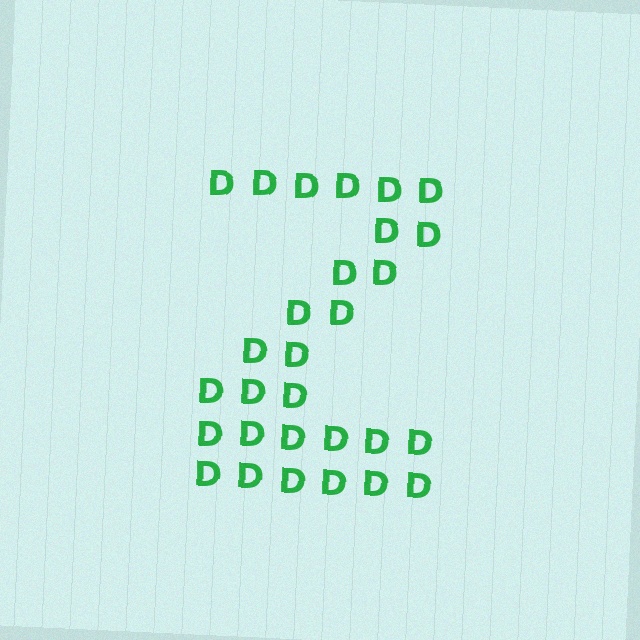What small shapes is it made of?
It is made of small letter D's.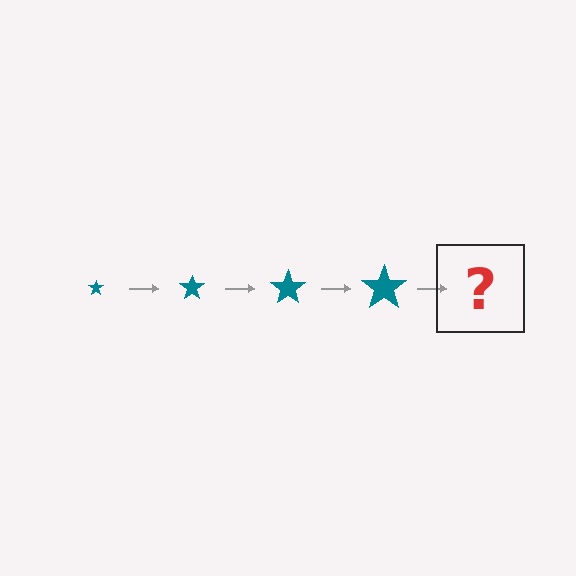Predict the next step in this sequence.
The next step is a teal star, larger than the previous one.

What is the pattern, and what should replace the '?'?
The pattern is that the star gets progressively larger each step. The '?' should be a teal star, larger than the previous one.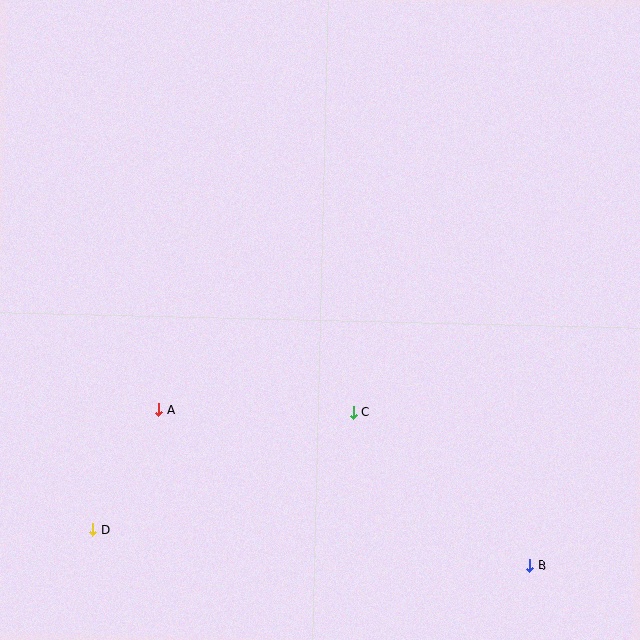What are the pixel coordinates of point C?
Point C is at (353, 412).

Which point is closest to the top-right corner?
Point C is closest to the top-right corner.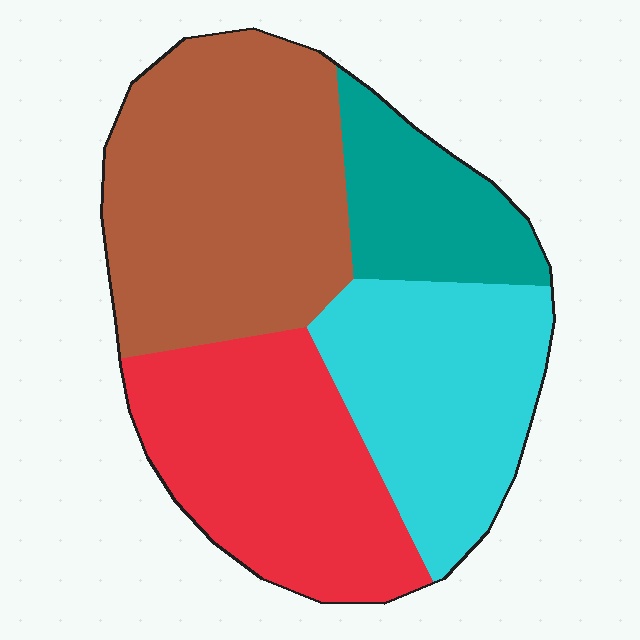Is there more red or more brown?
Brown.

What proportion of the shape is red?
Red takes up between a sixth and a third of the shape.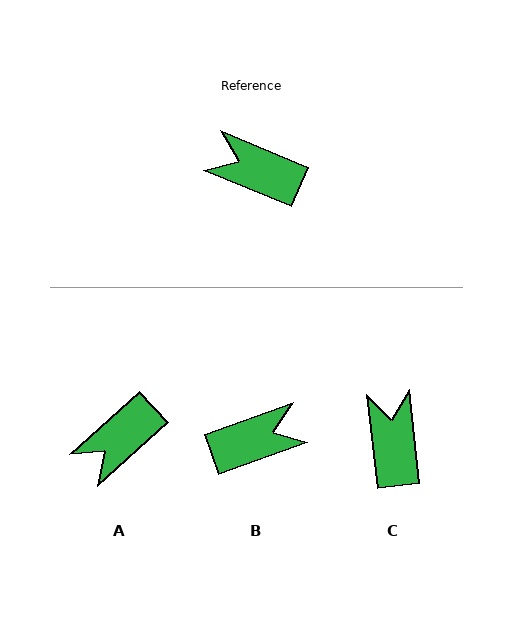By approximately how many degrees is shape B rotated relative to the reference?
Approximately 138 degrees clockwise.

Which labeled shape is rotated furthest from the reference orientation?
B, about 138 degrees away.